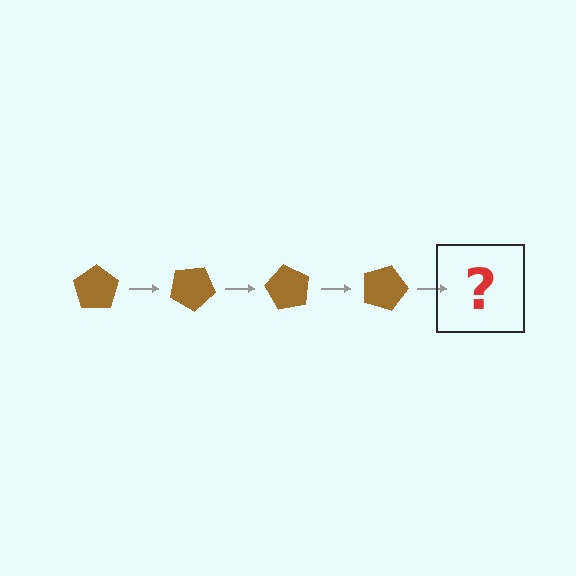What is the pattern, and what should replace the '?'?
The pattern is that the pentagon rotates 30 degrees each step. The '?' should be a brown pentagon rotated 120 degrees.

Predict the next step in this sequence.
The next step is a brown pentagon rotated 120 degrees.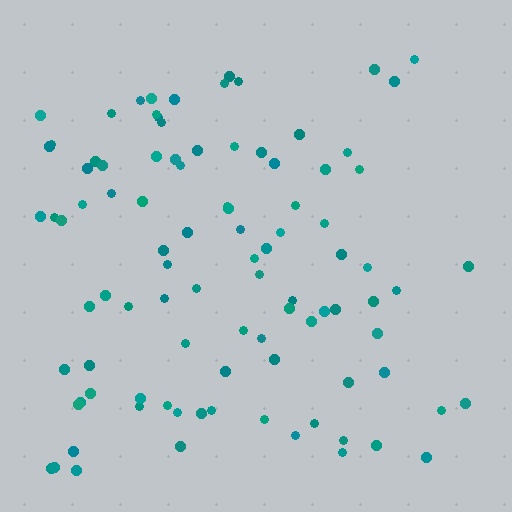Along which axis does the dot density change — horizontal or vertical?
Horizontal.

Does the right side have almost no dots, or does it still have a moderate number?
Still a moderate number, just noticeably fewer than the left.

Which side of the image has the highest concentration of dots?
The left.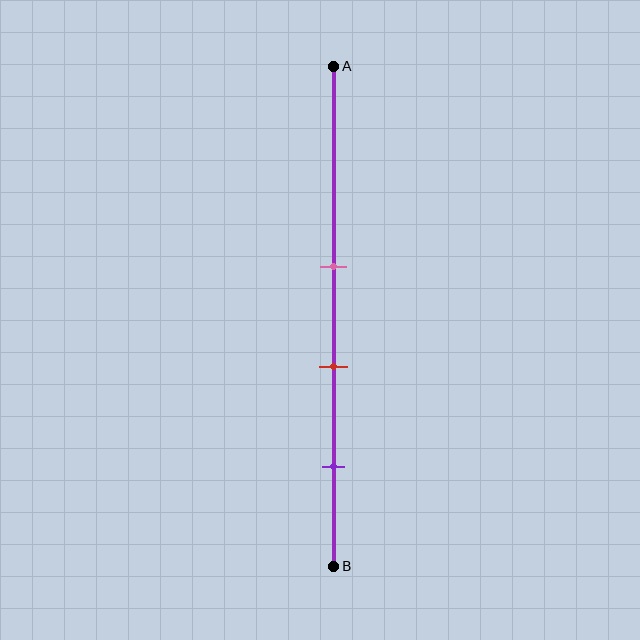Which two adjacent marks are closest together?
The pink and red marks are the closest adjacent pair.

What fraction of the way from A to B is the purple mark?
The purple mark is approximately 80% (0.8) of the way from A to B.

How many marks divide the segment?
There are 3 marks dividing the segment.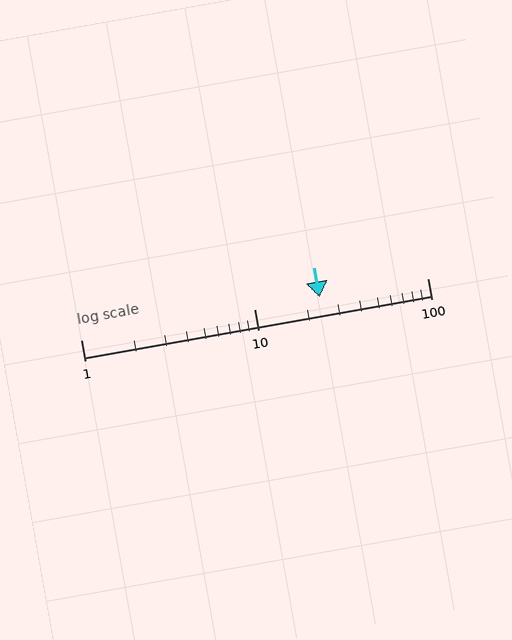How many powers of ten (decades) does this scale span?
The scale spans 2 decades, from 1 to 100.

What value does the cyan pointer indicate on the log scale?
The pointer indicates approximately 24.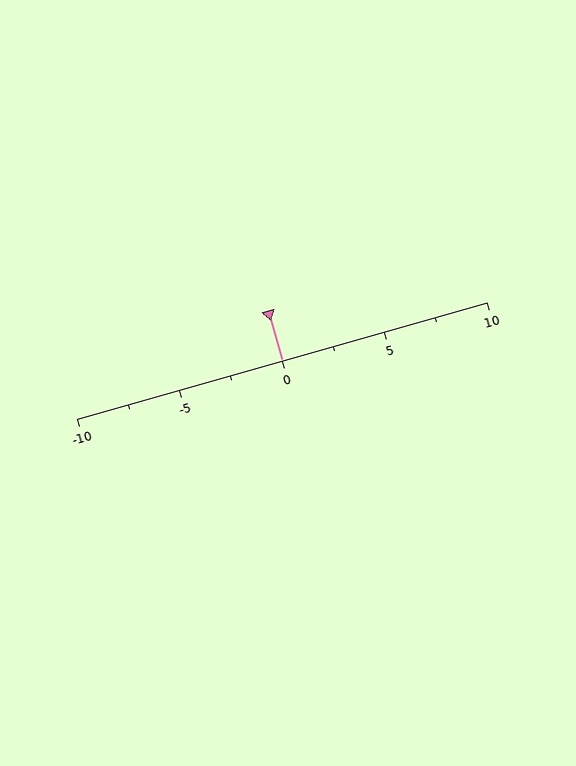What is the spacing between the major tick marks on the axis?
The major ticks are spaced 5 apart.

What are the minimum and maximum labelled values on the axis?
The axis runs from -10 to 10.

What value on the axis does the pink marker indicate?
The marker indicates approximately 0.